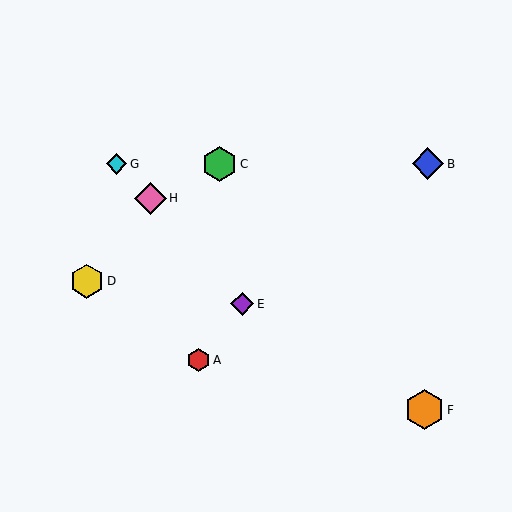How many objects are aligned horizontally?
3 objects (B, C, G) are aligned horizontally.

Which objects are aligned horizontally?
Objects B, C, G are aligned horizontally.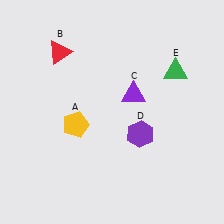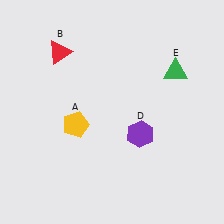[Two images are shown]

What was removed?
The purple triangle (C) was removed in Image 2.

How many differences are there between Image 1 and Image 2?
There is 1 difference between the two images.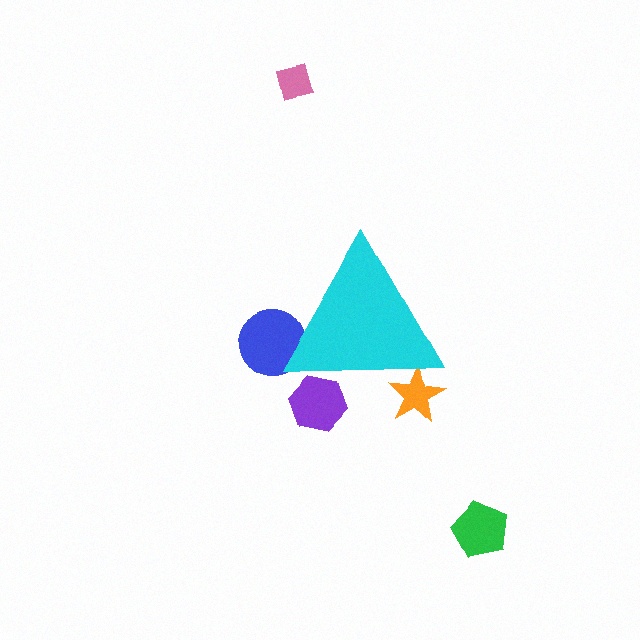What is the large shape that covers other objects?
A cyan triangle.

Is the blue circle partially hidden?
Yes, the blue circle is partially hidden behind the cyan triangle.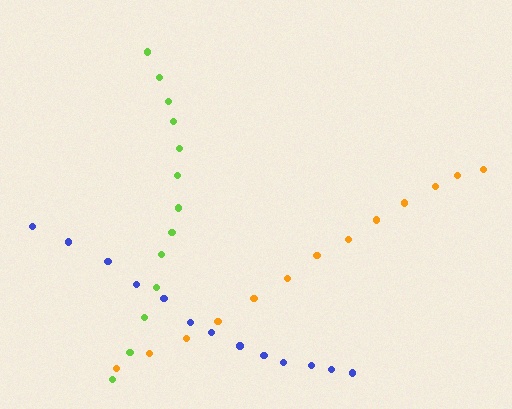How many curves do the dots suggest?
There are 3 distinct paths.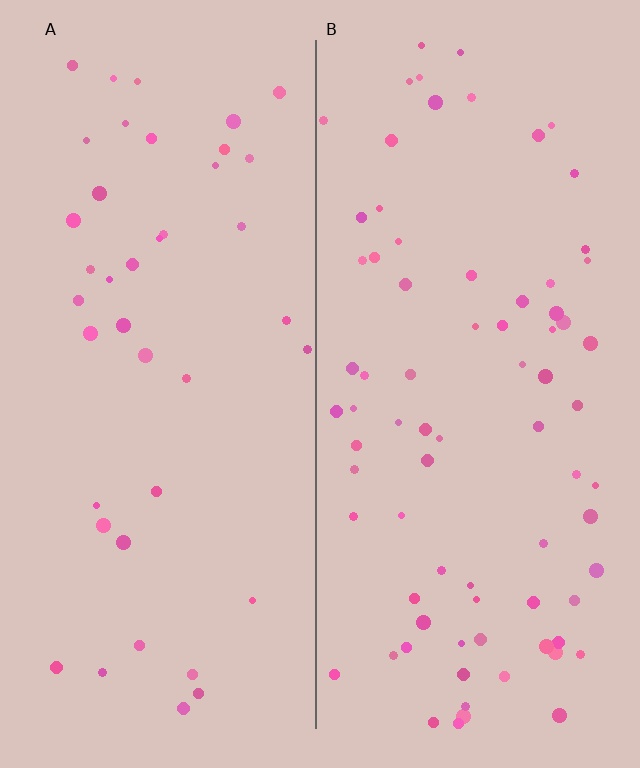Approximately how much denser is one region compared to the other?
Approximately 1.9× — region B over region A.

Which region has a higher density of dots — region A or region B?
B (the right).